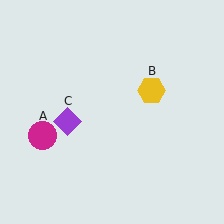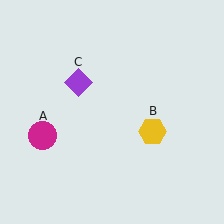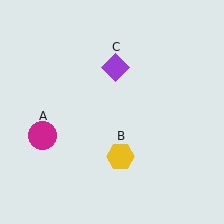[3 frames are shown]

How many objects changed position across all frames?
2 objects changed position: yellow hexagon (object B), purple diamond (object C).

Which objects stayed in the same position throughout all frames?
Magenta circle (object A) remained stationary.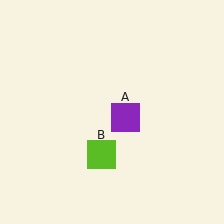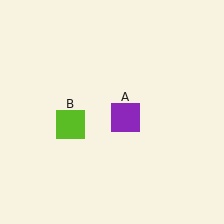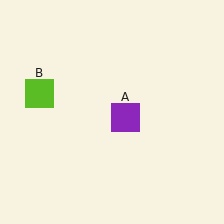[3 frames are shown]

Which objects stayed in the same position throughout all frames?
Purple square (object A) remained stationary.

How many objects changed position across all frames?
1 object changed position: lime square (object B).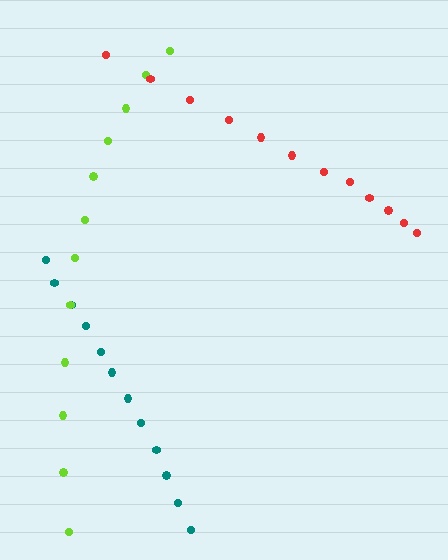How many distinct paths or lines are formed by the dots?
There are 3 distinct paths.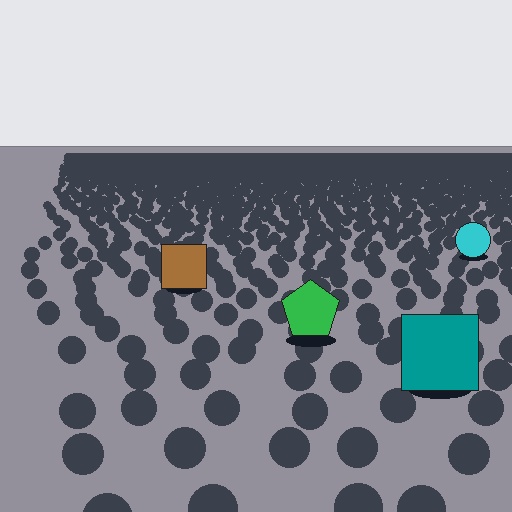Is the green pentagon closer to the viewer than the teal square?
No. The teal square is closer — you can tell from the texture gradient: the ground texture is coarser near it.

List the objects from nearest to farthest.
From nearest to farthest: the teal square, the green pentagon, the brown square, the cyan circle.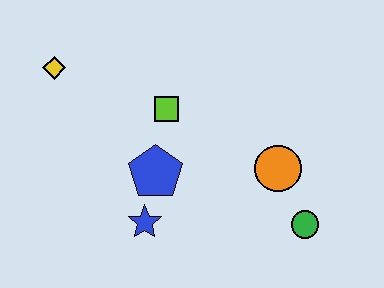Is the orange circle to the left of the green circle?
Yes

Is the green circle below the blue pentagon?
Yes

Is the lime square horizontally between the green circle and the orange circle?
No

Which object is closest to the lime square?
The blue pentagon is closest to the lime square.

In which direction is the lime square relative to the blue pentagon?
The lime square is above the blue pentagon.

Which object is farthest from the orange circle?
The yellow diamond is farthest from the orange circle.